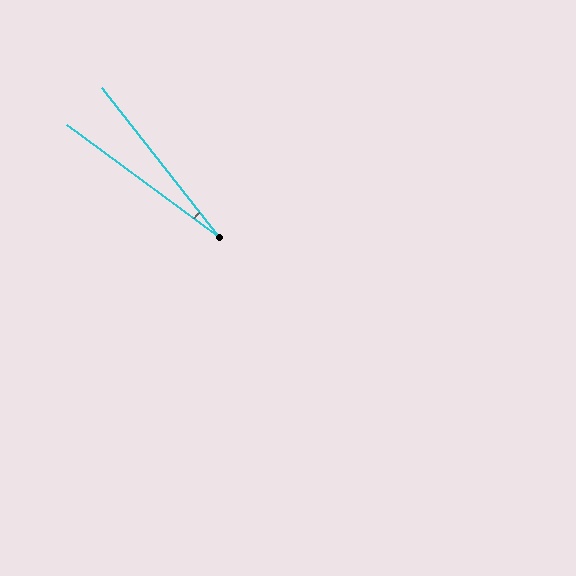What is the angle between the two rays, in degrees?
Approximately 16 degrees.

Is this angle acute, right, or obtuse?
It is acute.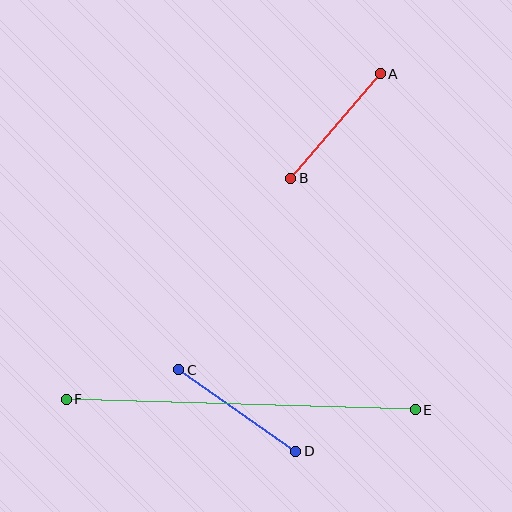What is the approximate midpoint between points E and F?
The midpoint is at approximately (241, 404) pixels.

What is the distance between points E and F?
The distance is approximately 349 pixels.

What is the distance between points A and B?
The distance is approximately 138 pixels.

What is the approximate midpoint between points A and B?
The midpoint is at approximately (335, 126) pixels.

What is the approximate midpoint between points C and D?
The midpoint is at approximately (238, 411) pixels.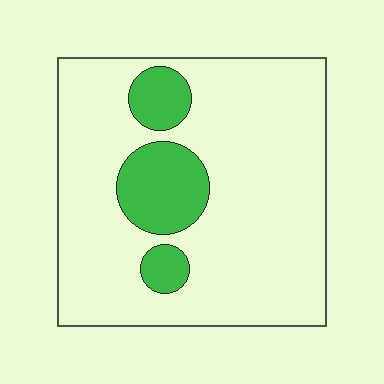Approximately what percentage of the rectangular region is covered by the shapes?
Approximately 15%.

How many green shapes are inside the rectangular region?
3.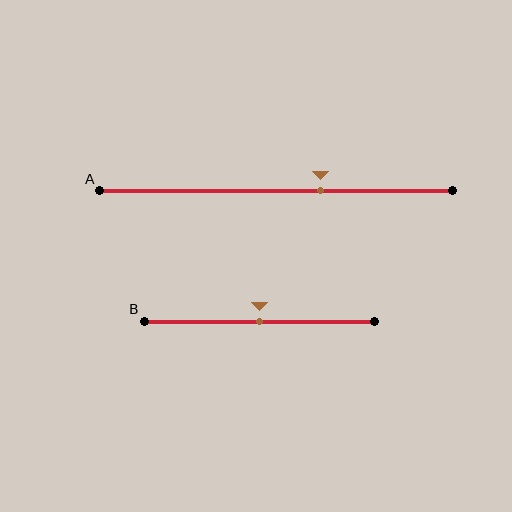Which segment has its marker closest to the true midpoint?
Segment B has its marker closest to the true midpoint.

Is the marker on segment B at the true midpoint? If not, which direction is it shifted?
Yes, the marker on segment B is at the true midpoint.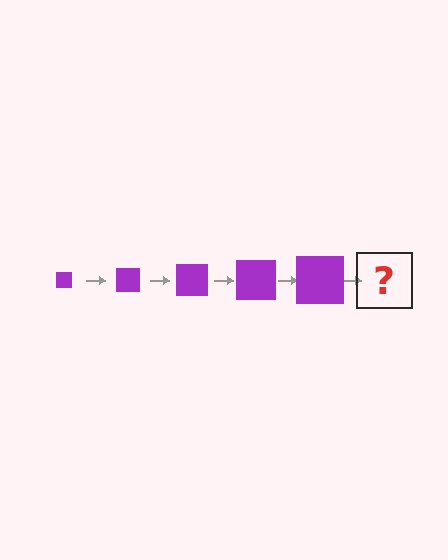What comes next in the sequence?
The next element should be a purple square, larger than the previous one.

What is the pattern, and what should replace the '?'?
The pattern is that the square gets progressively larger each step. The '?' should be a purple square, larger than the previous one.